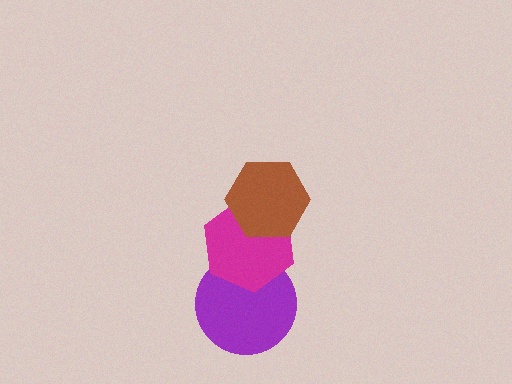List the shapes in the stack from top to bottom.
From top to bottom: the brown hexagon, the magenta hexagon, the purple circle.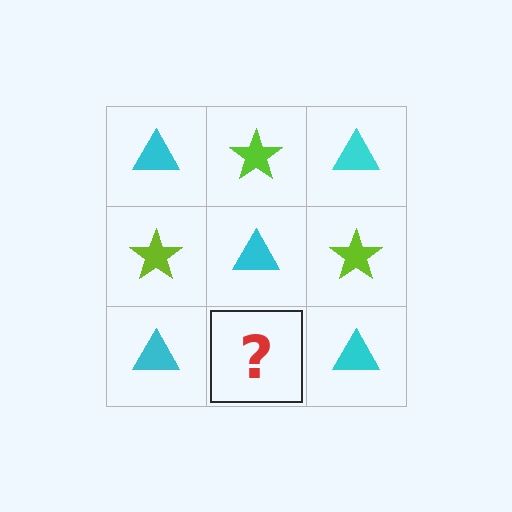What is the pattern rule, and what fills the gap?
The rule is that it alternates cyan triangle and lime star in a checkerboard pattern. The gap should be filled with a lime star.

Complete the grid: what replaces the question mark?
The question mark should be replaced with a lime star.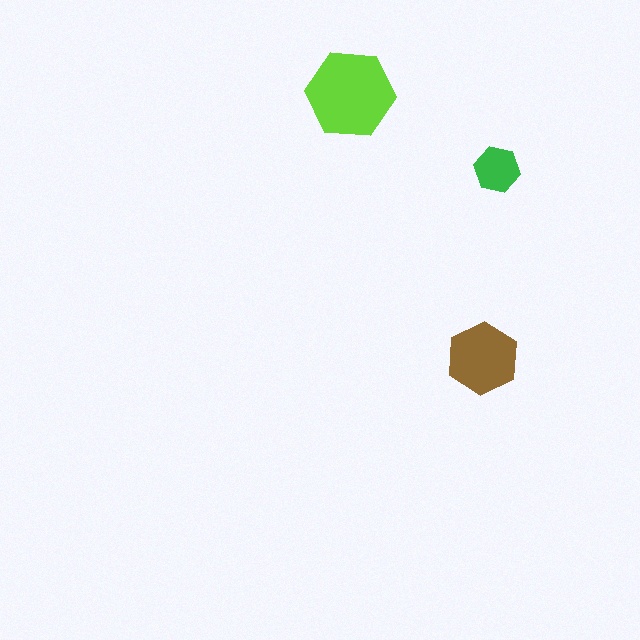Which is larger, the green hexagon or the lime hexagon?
The lime one.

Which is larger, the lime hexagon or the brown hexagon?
The lime one.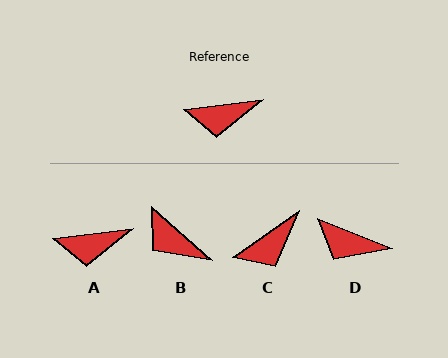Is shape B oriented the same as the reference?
No, it is off by about 49 degrees.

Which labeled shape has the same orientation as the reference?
A.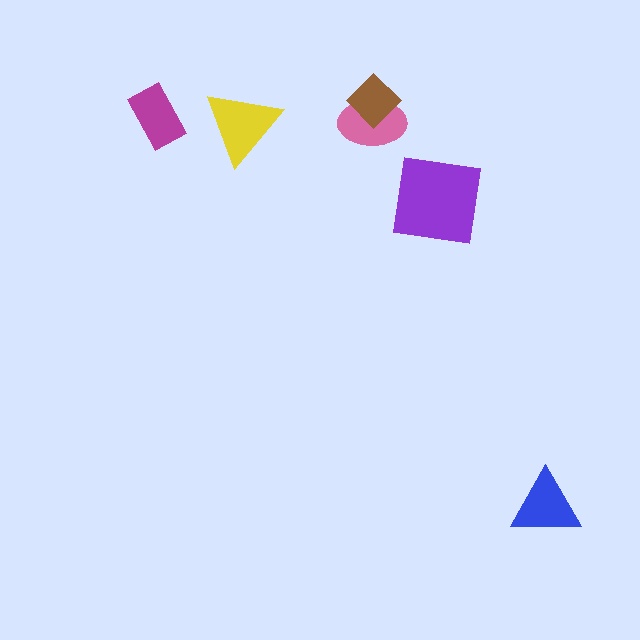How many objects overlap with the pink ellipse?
1 object overlaps with the pink ellipse.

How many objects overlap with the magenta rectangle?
0 objects overlap with the magenta rectangle.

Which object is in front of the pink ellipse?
The brown diamond is in front of the pink ellipse.